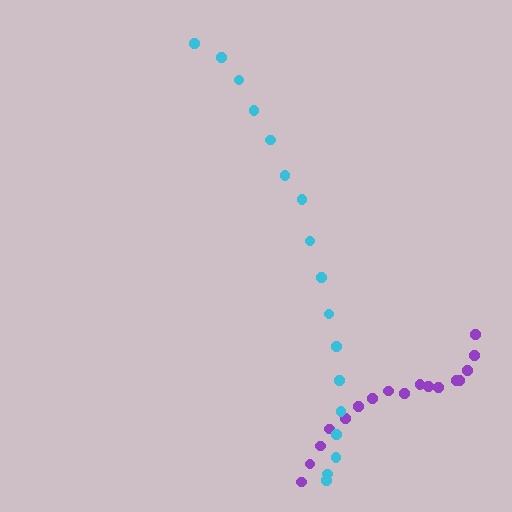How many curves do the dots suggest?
There are 2 distinct paths.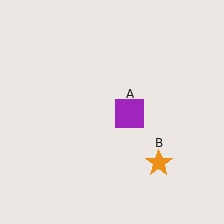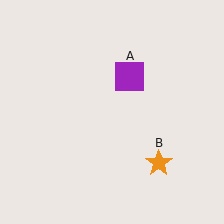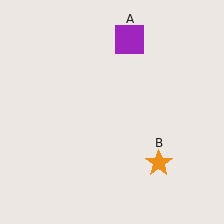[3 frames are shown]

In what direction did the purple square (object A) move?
The purple square (object A) moved up.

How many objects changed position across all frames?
1 object changed position: purple square (object A).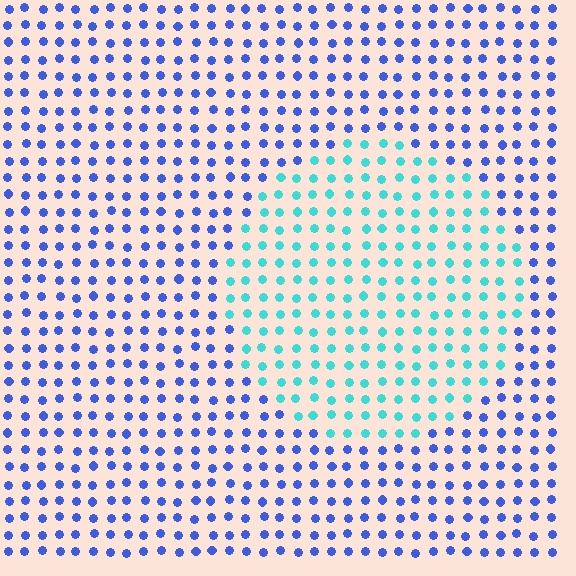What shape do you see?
I see a circle.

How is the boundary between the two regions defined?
The boundary is defined purely by a slight shift in hue (about 51 degrees). Spacing, size, and orientation are identical on both sides.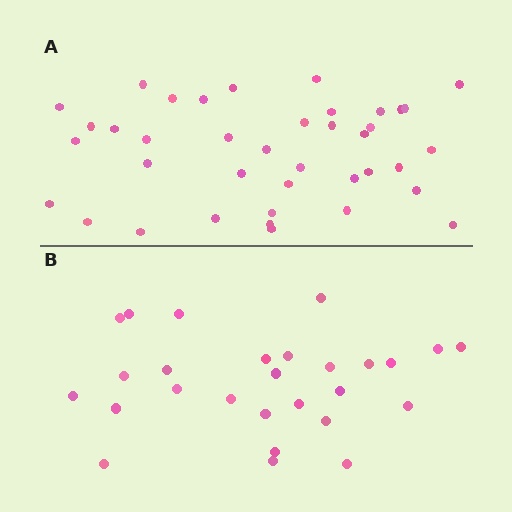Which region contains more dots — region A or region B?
Region A (the top region) has more dots.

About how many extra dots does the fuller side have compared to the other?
Region A has roughly 12 or so more dots than region B.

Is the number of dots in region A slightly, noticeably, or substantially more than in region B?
Region A has noticeably more, but not dramatically so. The ratio is roughly 1.4 to 1.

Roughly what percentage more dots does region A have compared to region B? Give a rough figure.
About 45% more.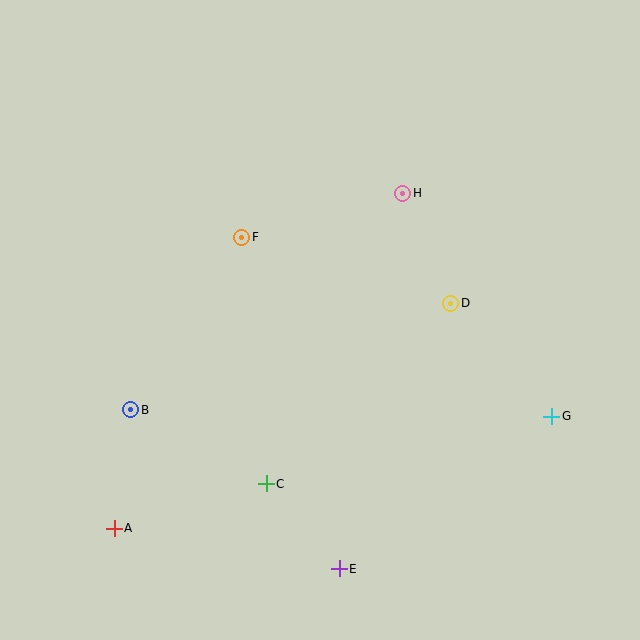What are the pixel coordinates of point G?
Point G is at (552, 416).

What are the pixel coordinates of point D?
Point D is at (451, 303).